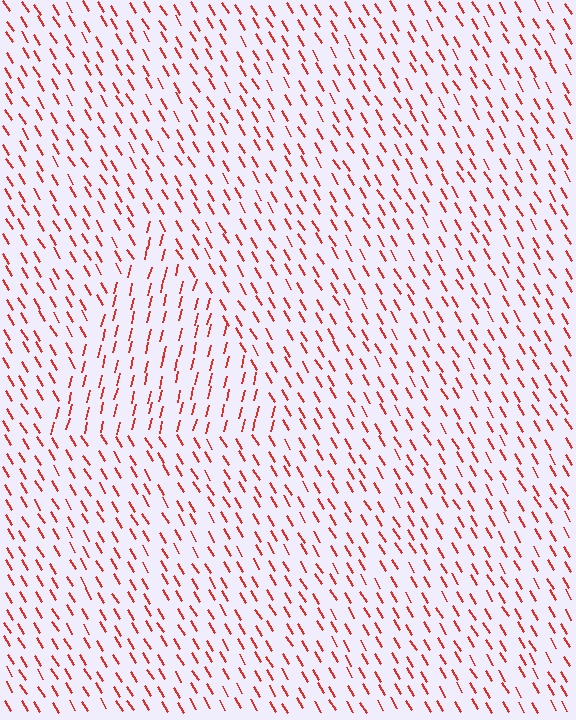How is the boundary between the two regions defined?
The boundary is defined purely by a change in line orientation (approximately 45 degrees difference). All lines are the same color and thickness.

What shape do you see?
I see a triangle.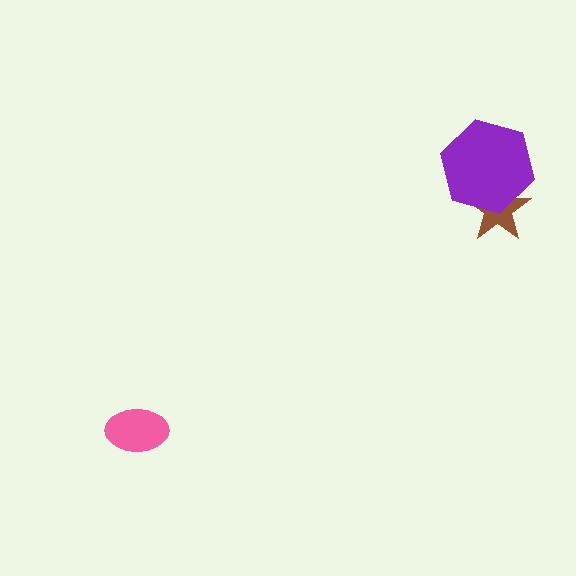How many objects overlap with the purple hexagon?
1 object overlaps with the purple hexagon.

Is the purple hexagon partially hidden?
No, no other shape covers it.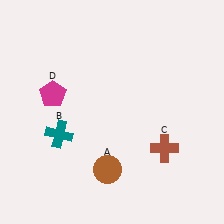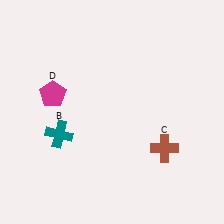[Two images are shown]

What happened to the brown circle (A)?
The brown circle (A) was removed in Image 2. It was in the bottom-left area of Image 1.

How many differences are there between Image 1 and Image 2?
There is 1 difference between the two images.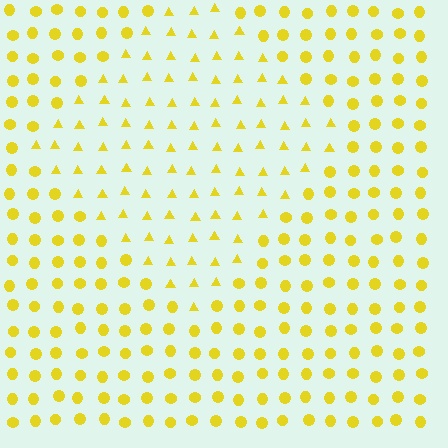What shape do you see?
I see a diamond.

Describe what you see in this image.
The image is filled with small yellow elements arranged in a uniform grid. A diamond-shaped region contains triangles, while the surrounding area contains circles. The boundary is defined purely by the change in element shape.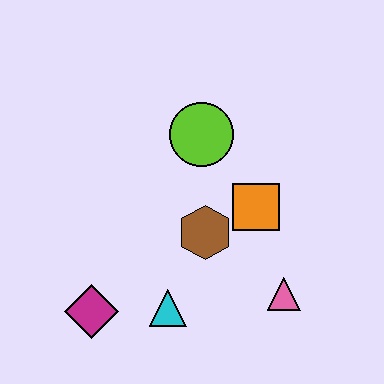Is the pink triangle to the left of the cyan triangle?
No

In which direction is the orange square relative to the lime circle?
The orange square is below the lime circle.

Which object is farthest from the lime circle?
The magenta diamond is farthest from the lime circle.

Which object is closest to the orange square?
The brown hexagon is closest to the orange square.